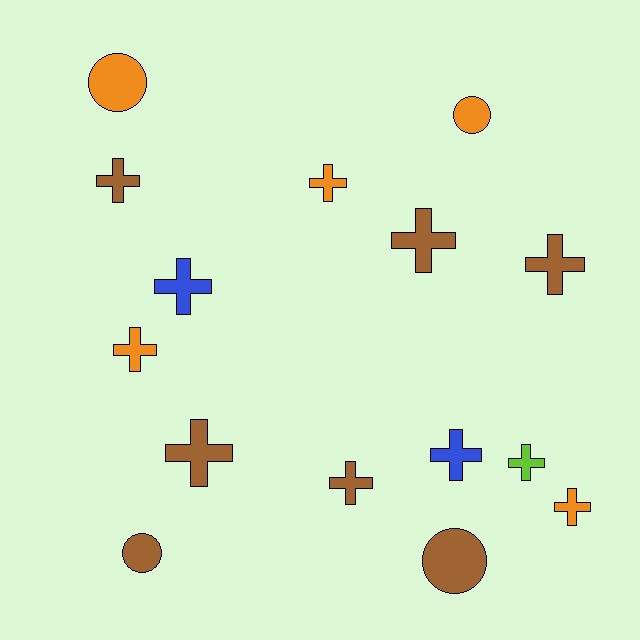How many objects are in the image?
There are 15 objects.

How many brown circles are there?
There are 2 brown circles.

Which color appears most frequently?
Brown, with 7 objects.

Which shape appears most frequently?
Cross, with 11 objects.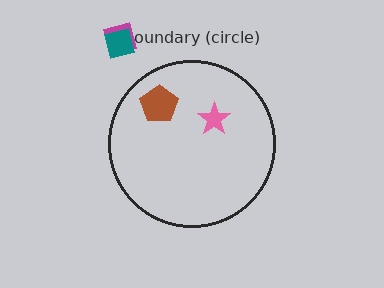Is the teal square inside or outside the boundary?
Outside.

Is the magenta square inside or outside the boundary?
Outside.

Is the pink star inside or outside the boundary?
Inside.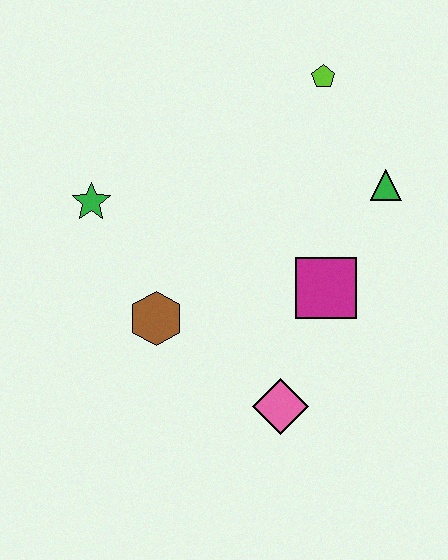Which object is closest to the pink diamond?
The magenta square is closest to the pink diamond.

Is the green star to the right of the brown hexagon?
No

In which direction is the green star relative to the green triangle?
The green star is to the left of the green triangle.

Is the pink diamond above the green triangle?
No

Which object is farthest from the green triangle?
The green star is farthest from the green triangle.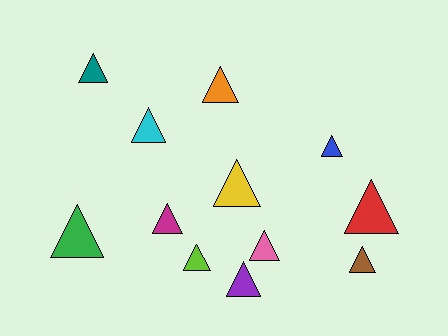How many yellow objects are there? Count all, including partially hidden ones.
There is 1 yellow object.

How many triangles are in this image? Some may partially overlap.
There are 12 triangles.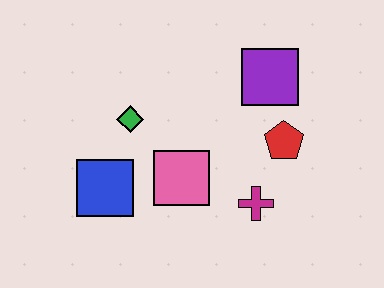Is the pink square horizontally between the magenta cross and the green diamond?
Yes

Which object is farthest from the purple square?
The blue square is farthest from the purple square.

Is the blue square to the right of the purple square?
No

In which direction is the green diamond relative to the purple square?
The green diamond is to the left of the purple square.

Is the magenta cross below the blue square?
Yes